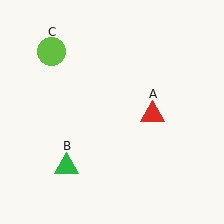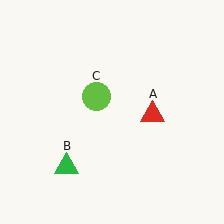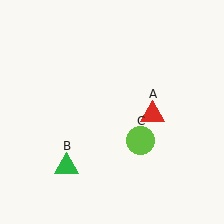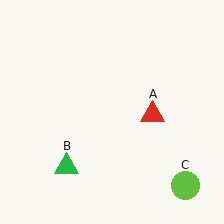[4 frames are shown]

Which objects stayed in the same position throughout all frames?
Red triangle (object A) and green triangle (object B) remained stationary.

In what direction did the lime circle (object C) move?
The lime circle (object C) moved down and to the right.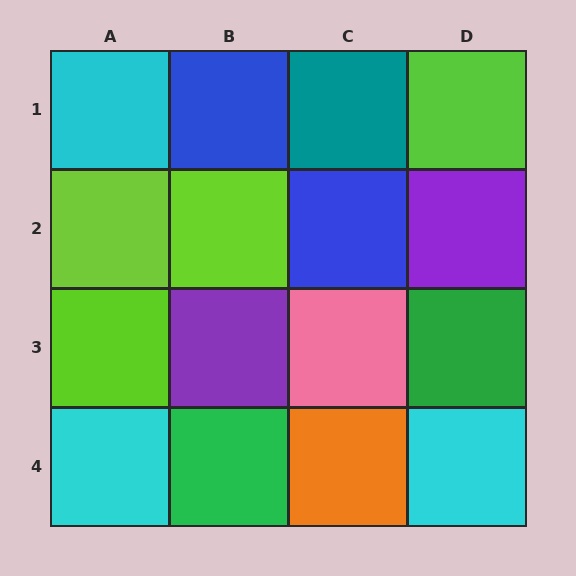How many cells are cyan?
3 cells are cyan.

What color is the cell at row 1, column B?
Blue.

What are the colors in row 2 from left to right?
Lime, lime, blue, purple.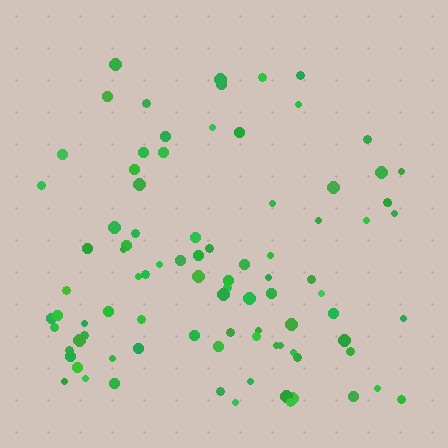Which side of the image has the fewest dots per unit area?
The top.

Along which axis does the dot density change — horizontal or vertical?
Vertical.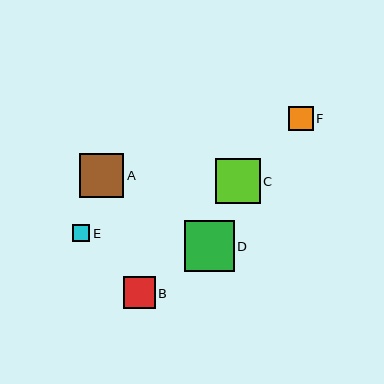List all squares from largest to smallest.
From largest to smallest: D, C, A, B, F, E.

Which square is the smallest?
Square E is the smallest with a size of approximately 17 pixels.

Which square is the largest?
Square D is the largest with a size of approximately 50 pixels.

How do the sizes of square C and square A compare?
Square C and square A are approximately the same size.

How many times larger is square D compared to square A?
Square D is approximately 1.1 times the size of square A.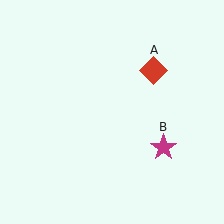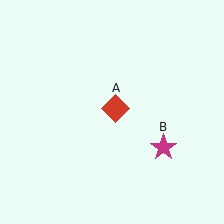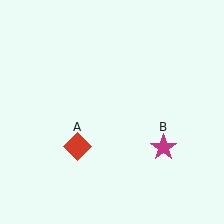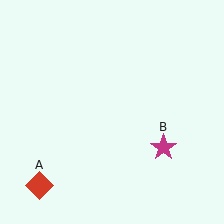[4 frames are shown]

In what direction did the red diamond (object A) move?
The red diamond (object A) moved down and to the left.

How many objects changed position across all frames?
1 object changed position: red diamond (object A).